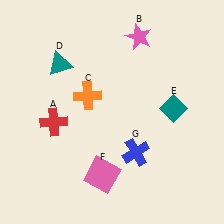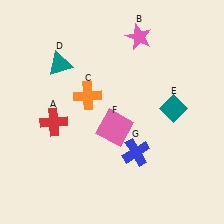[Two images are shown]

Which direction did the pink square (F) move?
The pink square (F) moved up.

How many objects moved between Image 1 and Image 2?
1 object moved between the two images.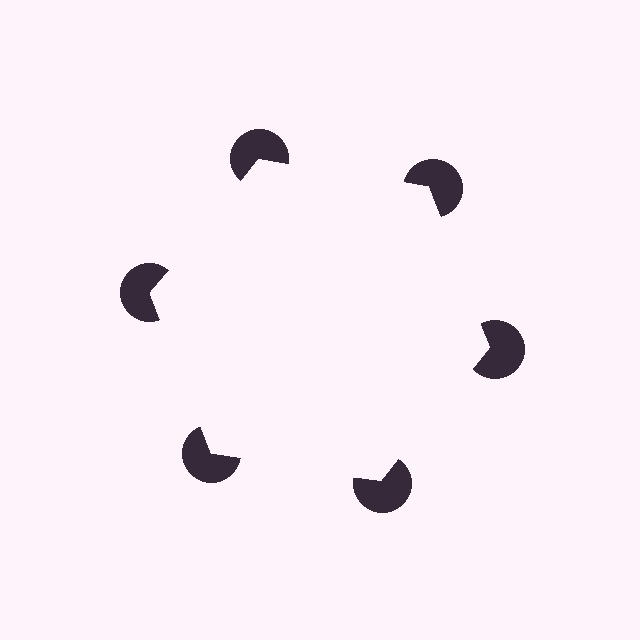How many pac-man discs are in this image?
There are 6 — one at each vertex of the illusory hexagon.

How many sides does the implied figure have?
6 sides.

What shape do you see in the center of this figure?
An illusory hexagon — its edges are inferred from the aligned wedge cuts in the pac-man discs, not physically drawn.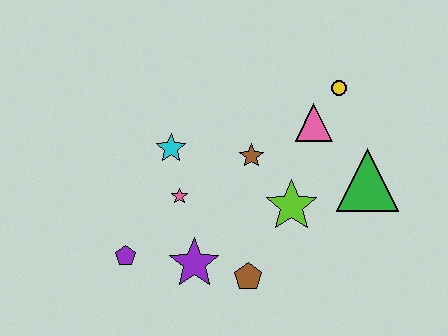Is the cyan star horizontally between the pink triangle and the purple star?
No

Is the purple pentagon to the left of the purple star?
Yes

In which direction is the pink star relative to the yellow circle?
The pink star is to the left of the yellow circle.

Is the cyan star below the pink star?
No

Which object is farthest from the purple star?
The yellow circle is farthest from the purple star.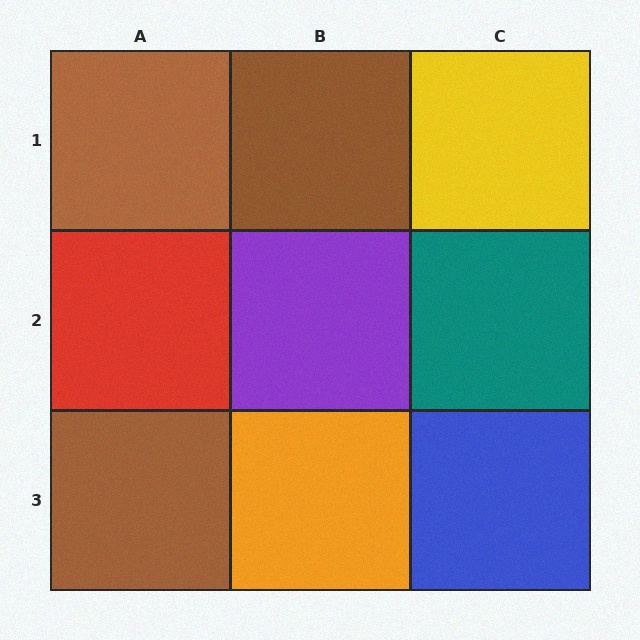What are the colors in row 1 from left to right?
Brown, brown, yellow.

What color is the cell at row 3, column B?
Orange.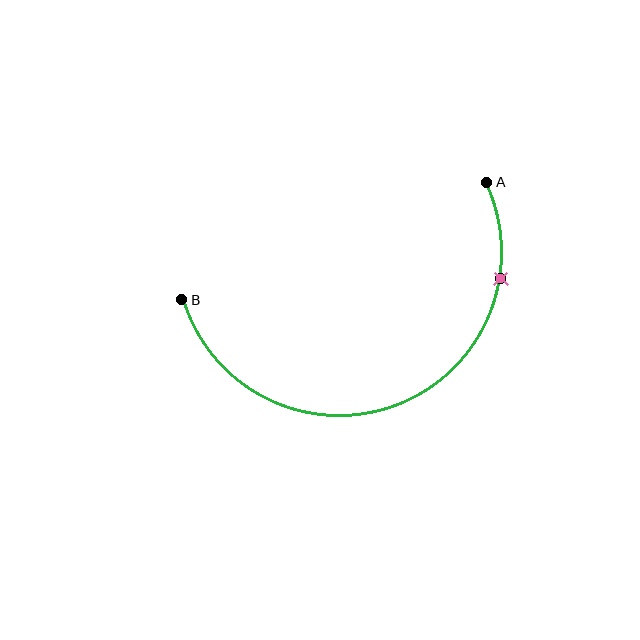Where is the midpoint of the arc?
The arc midpoint is the point on the curve farthest from the straight line joining A and B. It sits below that line.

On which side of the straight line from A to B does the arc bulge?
The arc bulges below the straight line connecting A and B.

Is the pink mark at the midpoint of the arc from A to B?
No. The pink mark lies on the arc but is closer to endpoint A. The arc midpoint would be at the point on the curve equidistant along the arc from both A and B.